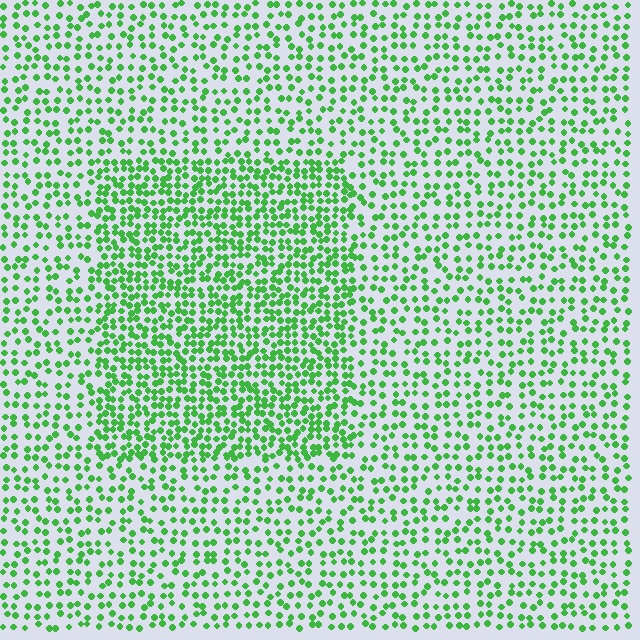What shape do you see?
I see a rectangle.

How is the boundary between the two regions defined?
The boundary is defined by a change in element density (approximately 1.8x ratio). All elements are the same color, size, and shape.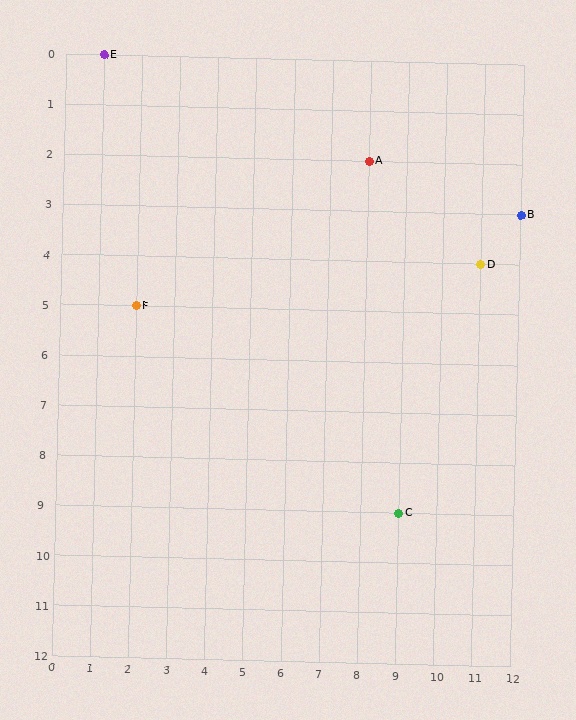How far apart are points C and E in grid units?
Points C and E are 8 columns and 9 rows apart (about 12.0 grid units diagonally).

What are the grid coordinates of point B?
Point B is at grid coordinates (12, 3).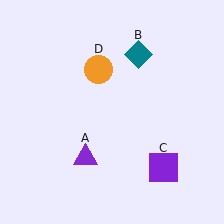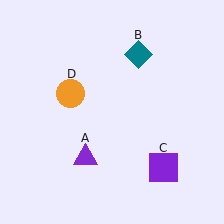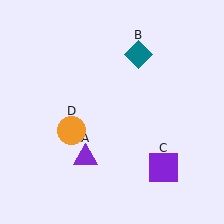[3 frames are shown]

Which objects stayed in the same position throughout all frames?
Purple triangle (object A) and teal diamond (object B) and purple square (object C) remained stationary.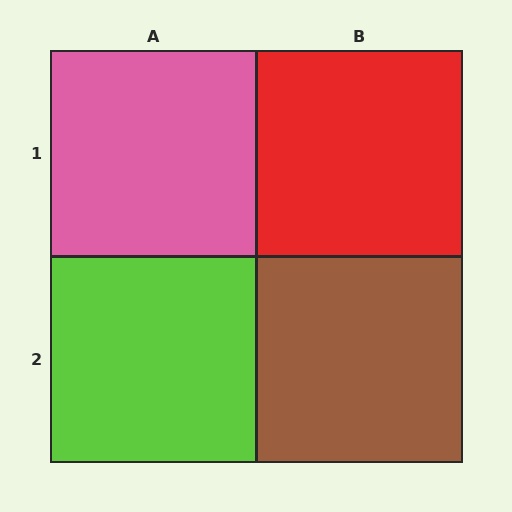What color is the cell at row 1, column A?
Pink.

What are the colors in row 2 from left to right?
Lime, brown.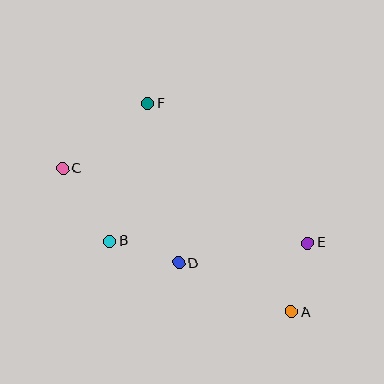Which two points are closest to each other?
Points A and E are closest to each other.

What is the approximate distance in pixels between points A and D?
The distance between A and D is approximately 123 pixels.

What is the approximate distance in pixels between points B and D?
The distance between B and D is approximately 72 pixels.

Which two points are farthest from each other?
Points A and C are farthest from each other.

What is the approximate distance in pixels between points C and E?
The distance between C and E is approximately 256 pixels.